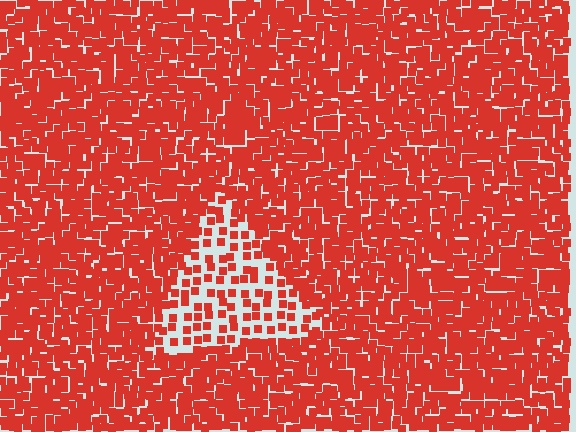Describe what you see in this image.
The image contains small red elements arranged at two different densities. A triangle-shaped region is visible where the elements are less densely packed than the surrounding area.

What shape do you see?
I see a triangle.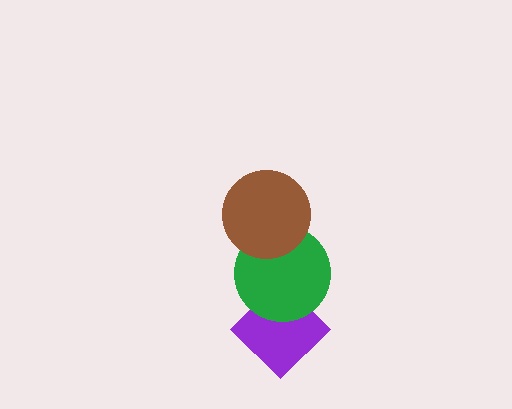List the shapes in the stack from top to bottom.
From top to bottom: the brown circle, the green circle, the purple diamond.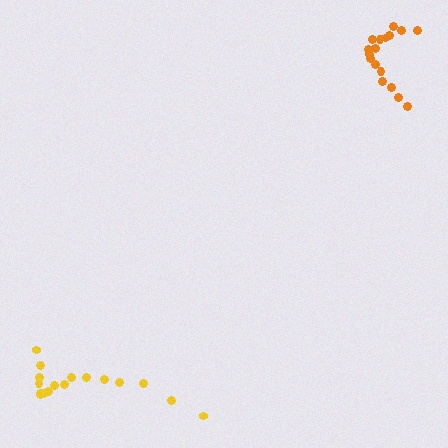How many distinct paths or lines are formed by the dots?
There are 2 distinct paths.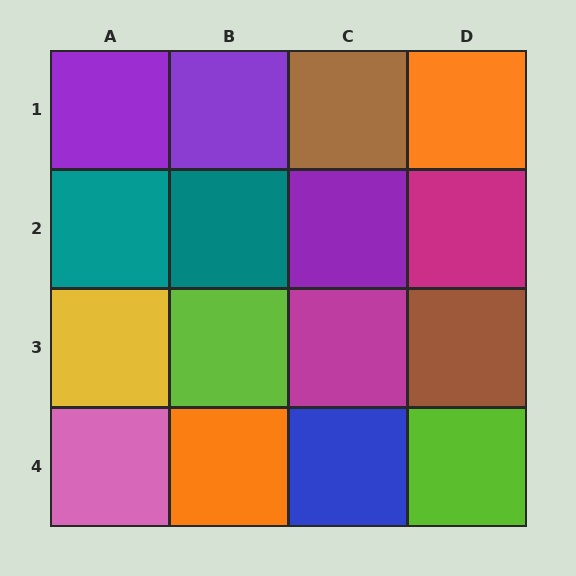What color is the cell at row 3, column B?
Lime.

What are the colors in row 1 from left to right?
Purple, purple, brown, orange.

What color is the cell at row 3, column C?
Magenta.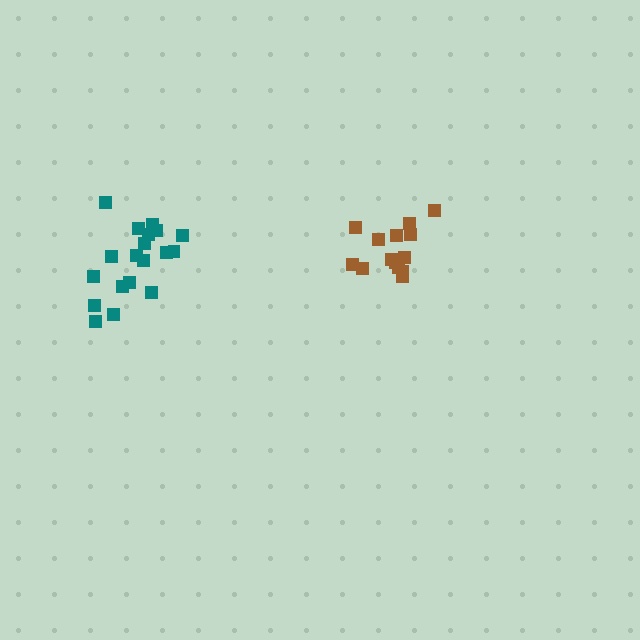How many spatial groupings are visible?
There are 2 spatial groupings.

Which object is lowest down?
The teal cluster is bottommost.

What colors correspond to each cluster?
The clusters are colored: brown, teal.